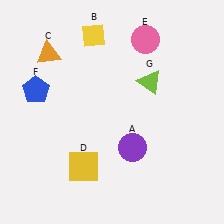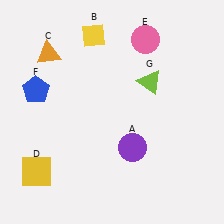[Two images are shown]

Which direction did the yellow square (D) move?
The yellow square (D) moved left.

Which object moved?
The yellow square (D) moved left.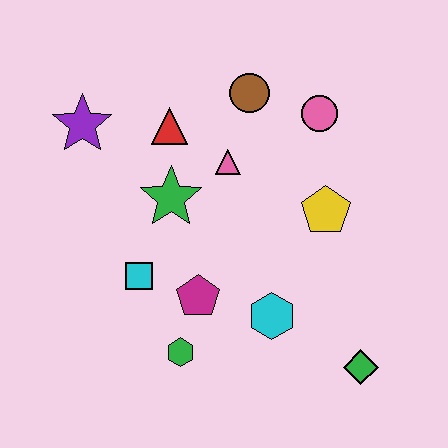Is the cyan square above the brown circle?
No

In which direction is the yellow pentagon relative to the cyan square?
The yellow pentagon is to the right of the cyan square.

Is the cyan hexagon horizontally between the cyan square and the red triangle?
No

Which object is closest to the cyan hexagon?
The magenta pentagon is closest to the cyan hexagon.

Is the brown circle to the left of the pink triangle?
No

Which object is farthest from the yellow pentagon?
The purple star is farthest from the yellow pentagon.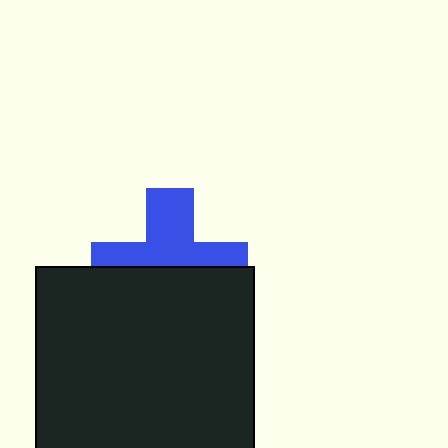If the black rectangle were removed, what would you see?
You would see the complete blue cross.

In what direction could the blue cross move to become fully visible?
The blue cross could move up. That would shift it out from behind the black rectangle entirely.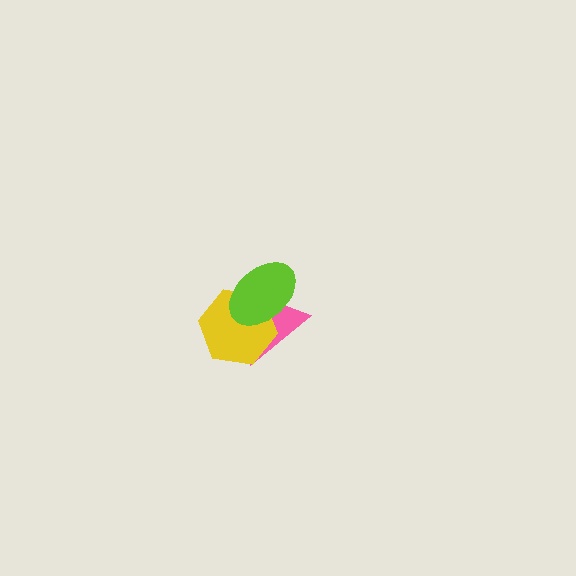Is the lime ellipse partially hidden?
No, no other shape covers it.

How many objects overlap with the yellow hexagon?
2 objects overlap with the yellow hexagon.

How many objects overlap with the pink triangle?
2 objects overlap with the pink triangle.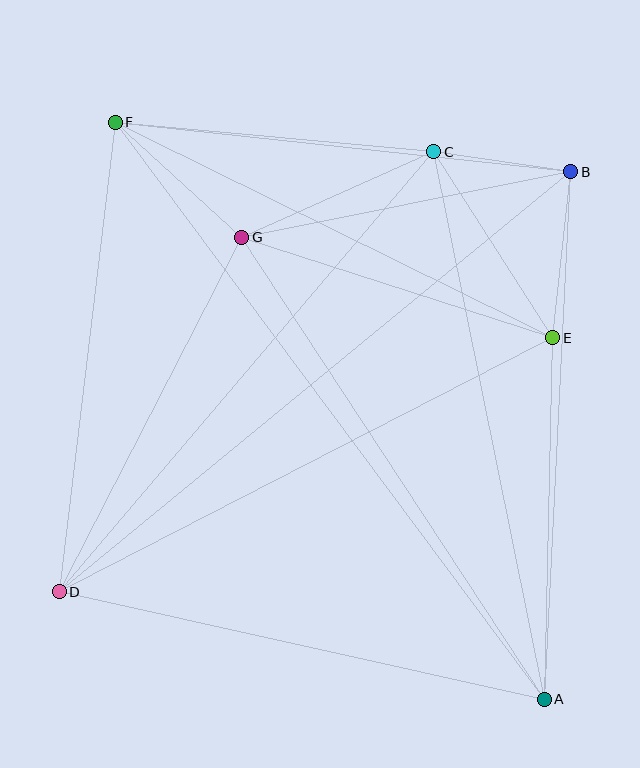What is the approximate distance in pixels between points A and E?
The distance between A and E is approximately 362 pixels.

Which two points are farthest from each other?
Points A and F are farthest from each other.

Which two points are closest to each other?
Points B and C are closest to each other.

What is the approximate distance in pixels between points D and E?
The distance between D and E is approximately 555 pixels.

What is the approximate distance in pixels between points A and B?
The distance between A and B is approximately 528 pixels.